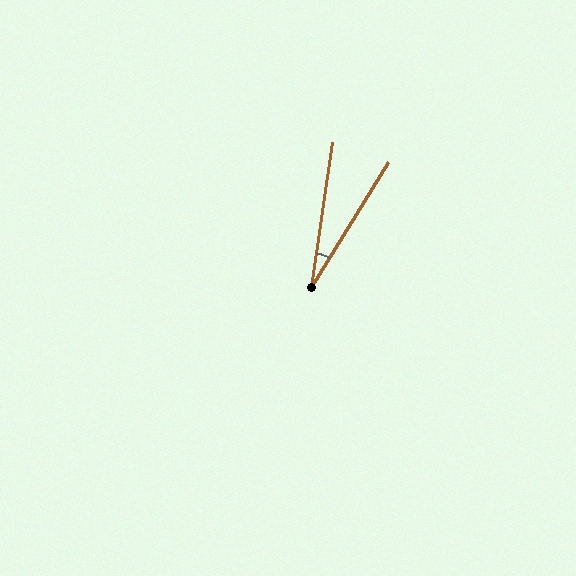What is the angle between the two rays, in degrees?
Approximately 23 degrees.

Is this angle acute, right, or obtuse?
It is acute.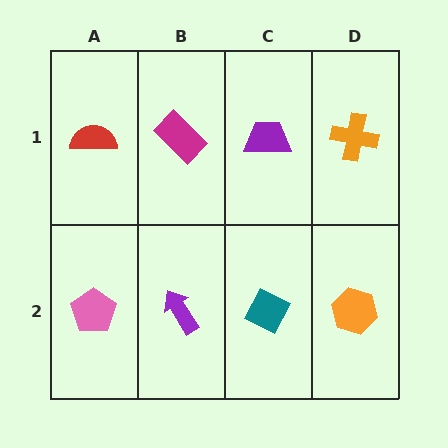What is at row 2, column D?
An orange hexagon.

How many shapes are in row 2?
4 shapes.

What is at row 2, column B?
A purple arrow.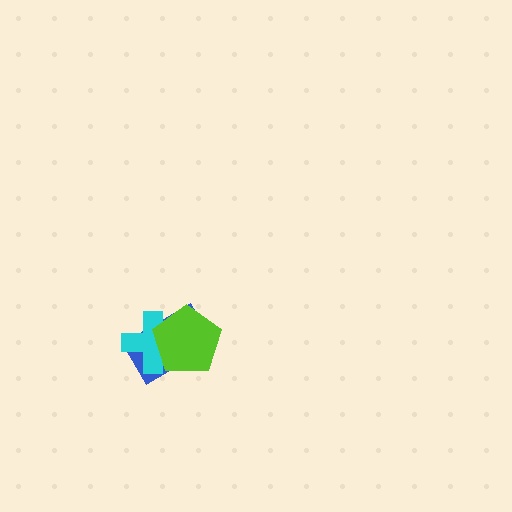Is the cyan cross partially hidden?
Yes, it is partially covered by another shape.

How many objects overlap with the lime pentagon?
2 objects overlap with the lime pentagon.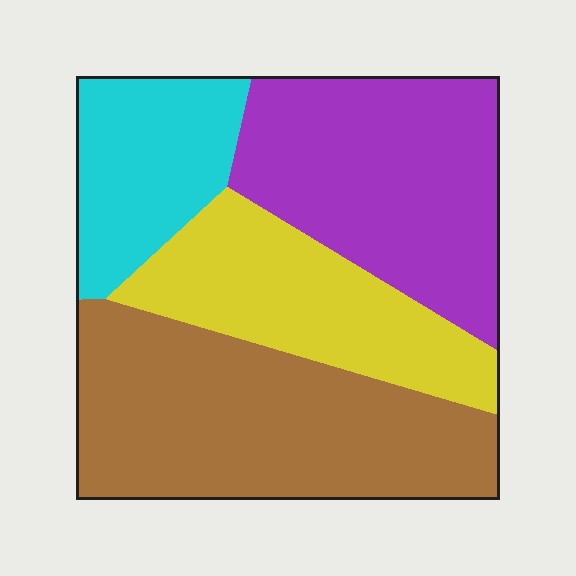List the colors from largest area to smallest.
From largest to smallest: brown, purple, yellow, cyan.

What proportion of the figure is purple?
Purple takes up between a quarter and a half of the figure.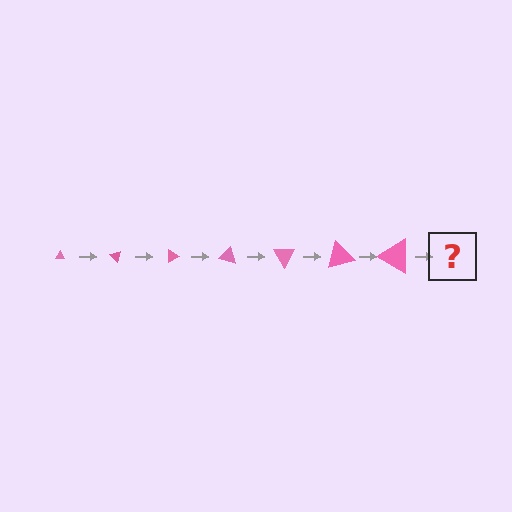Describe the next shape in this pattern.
It should be a triangle, larger than the previous one and rotated 315 degrees from the start.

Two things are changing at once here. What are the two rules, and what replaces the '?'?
The two rules are that the triangle grows larger each step and it rotates 45 degrees each step. The '?' should be a triangle, larger than the previous one and rotated 315 degrees from the start.